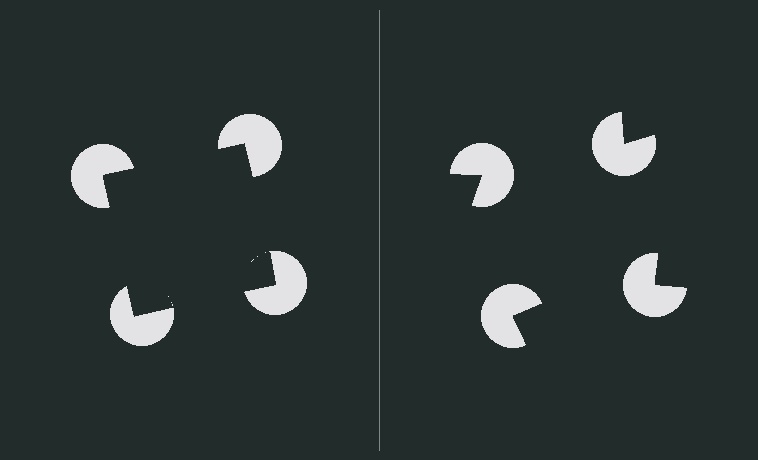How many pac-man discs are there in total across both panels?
8 — 4 on each side.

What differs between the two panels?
The pac-man discs are positioned identically on both sides; only the wedge orientations differ. On the left they align to a square; on the right they are misaligned.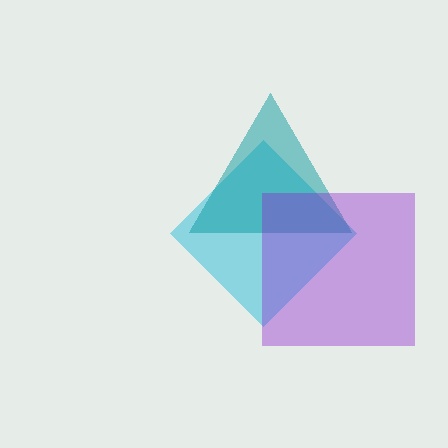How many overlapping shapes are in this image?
There are 3 overlapping shapes in the image.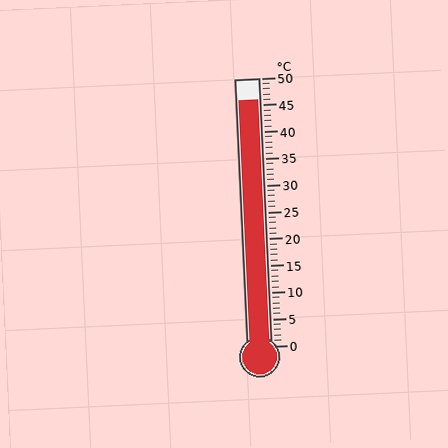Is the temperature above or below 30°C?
The temperature is above 30°C.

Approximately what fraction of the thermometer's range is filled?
The thermometer is filled to approximately 90% of its range.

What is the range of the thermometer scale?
The thermometer scale ranges from 0°C to 50°C.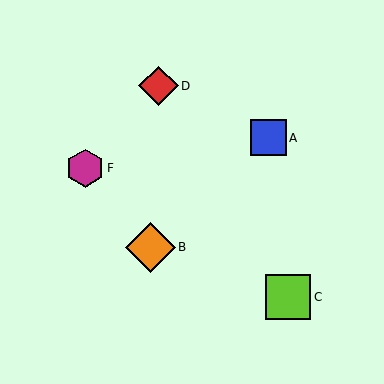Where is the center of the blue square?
The center of the blue square is at (268, 138).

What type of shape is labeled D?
Shape D is a red diamond.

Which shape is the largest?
The orange diamond (labeled B) is the largest.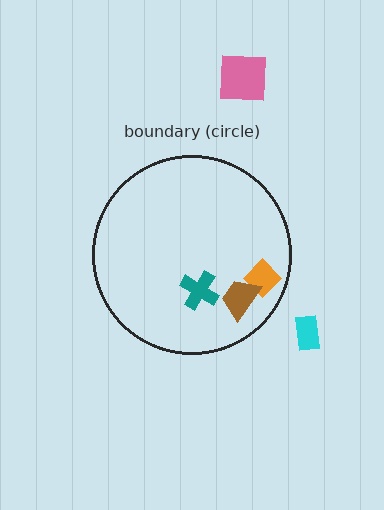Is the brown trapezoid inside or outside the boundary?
Inside.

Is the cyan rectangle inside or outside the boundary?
Outside.